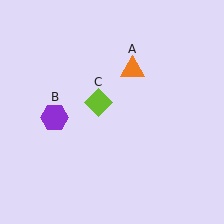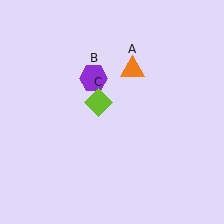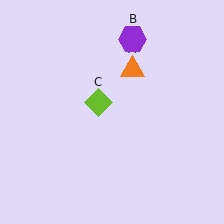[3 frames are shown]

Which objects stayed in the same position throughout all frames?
Orange triangle (object A) and lime diamond (object C) remained stationary.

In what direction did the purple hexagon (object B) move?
The purple hexagon (object B) moved up and to the right.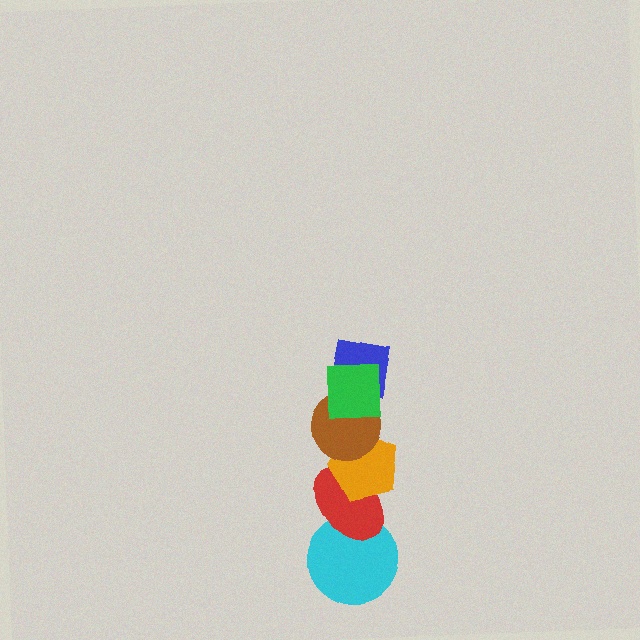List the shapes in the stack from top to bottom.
From top to bottom: the green square, the blue square, the brown circle, the orange pentagon, the red ellipse, the cyan circle.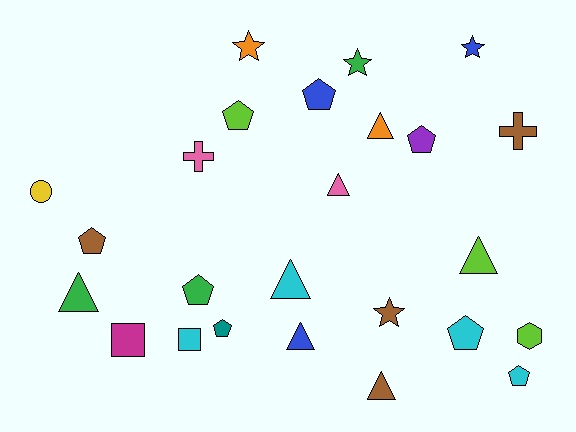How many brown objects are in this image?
There are 4 brown objects.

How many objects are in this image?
There are 25 objects.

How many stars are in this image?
There are 4 stars.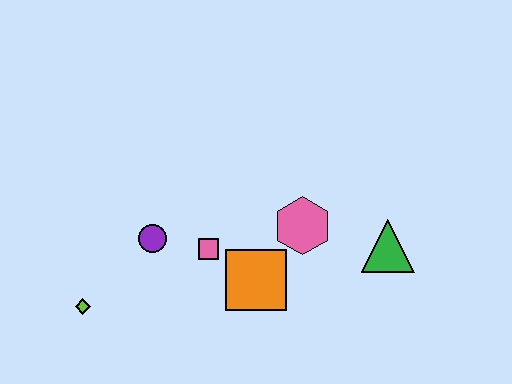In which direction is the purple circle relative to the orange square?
The purple circle is to the left of the orange square.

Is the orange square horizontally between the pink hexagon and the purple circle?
Yes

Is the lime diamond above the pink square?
No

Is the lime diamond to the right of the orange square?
No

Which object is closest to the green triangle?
The pink hexagon is closest to the green triangle.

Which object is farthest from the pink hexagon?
The lime diamond is farthest from the pink hexagon.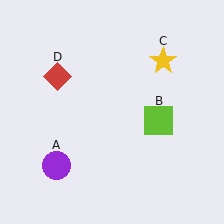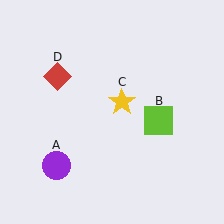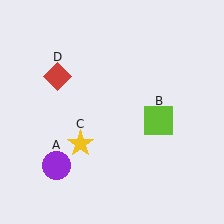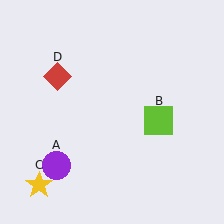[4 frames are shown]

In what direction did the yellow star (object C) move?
The yellow star (object C) moved down and to the left.